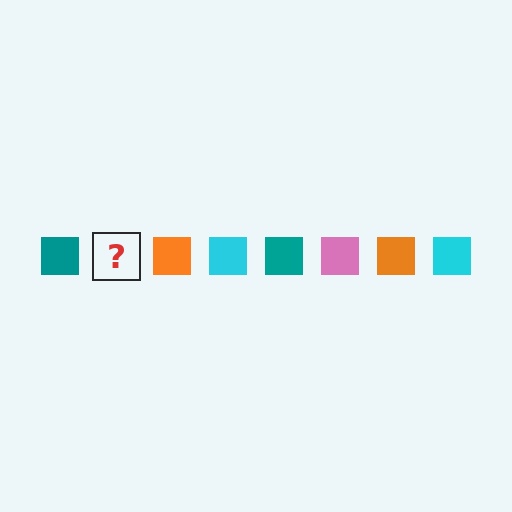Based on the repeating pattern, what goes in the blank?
The blank should be a pink square.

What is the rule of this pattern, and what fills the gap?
The rule is that the pattern cycles through teal, pink, orange, cyan squares. The gap should be filled with a pink square.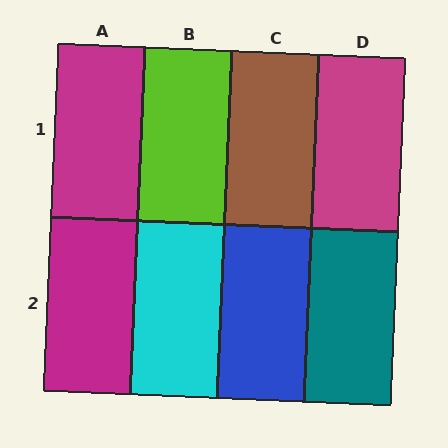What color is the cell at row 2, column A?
Magenta.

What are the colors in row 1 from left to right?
Magenta, lime, brown, magenta.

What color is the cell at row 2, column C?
Blue.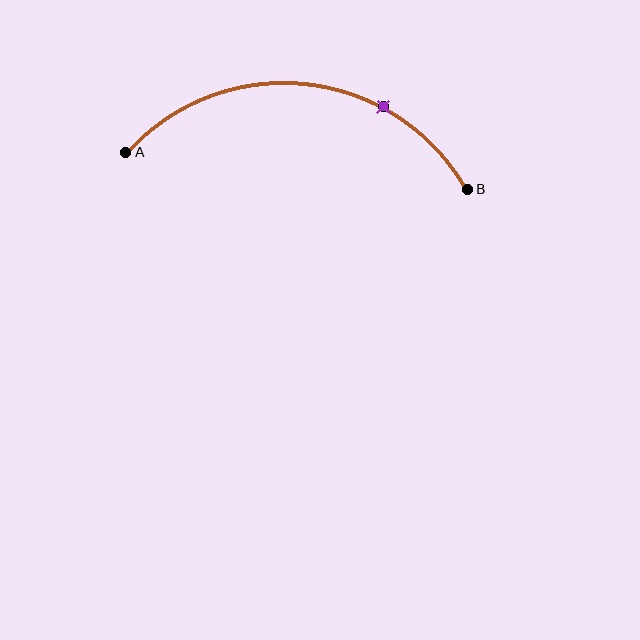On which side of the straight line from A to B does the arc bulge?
The arc bulges above the straight line connecting A and B.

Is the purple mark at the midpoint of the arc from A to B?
No. The purple mark lies on the arc but is closer to endpoint B. The arc midpoint would be at the point on the curve equidistant along the arc from both A and B.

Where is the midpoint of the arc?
The arc midpoint is the point on the curve farthest from the straight line joining A and B. It sits above that line.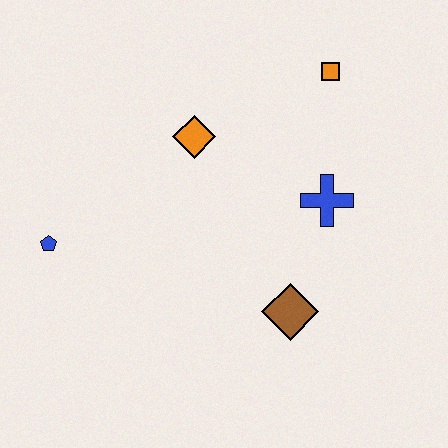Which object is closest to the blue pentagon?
The orange diamond is closest to the blue pentagon.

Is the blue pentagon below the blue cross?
Yes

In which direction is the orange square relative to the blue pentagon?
The orange square is to the right of the blue pentagon.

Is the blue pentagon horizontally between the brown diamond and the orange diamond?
No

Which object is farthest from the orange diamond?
The brown diamond is farthest from the orange diamond.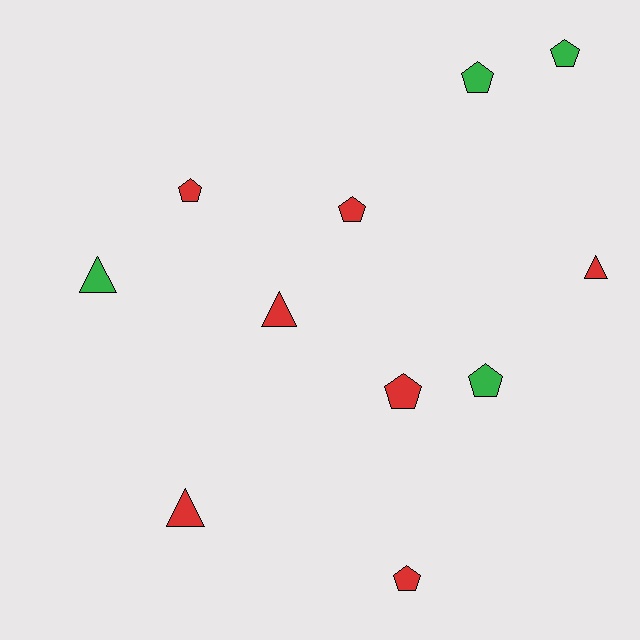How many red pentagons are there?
There are 4 red pentagons.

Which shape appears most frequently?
Pentagon, with 7 objects.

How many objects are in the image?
There are 11 objects.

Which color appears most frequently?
Red, with 7 objects.